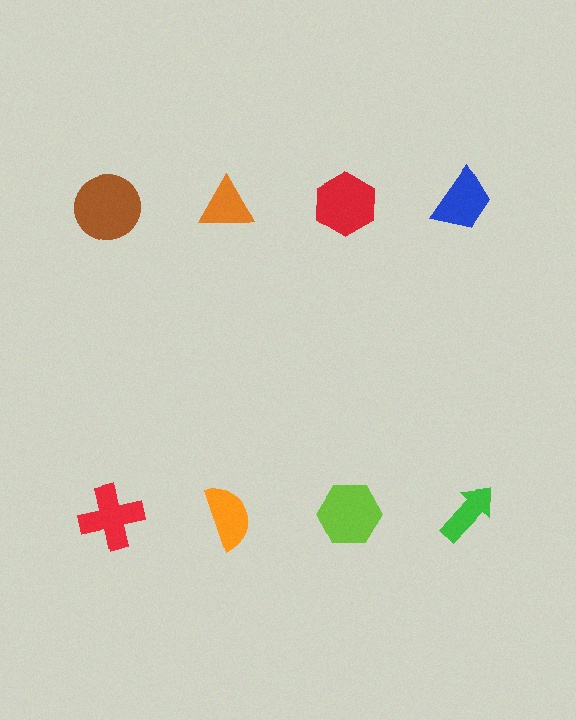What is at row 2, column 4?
A green arrow.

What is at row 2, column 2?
An orange semicircle.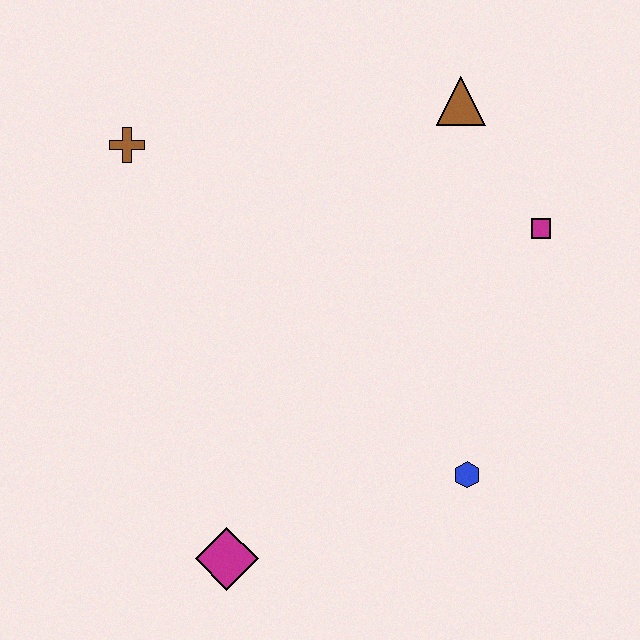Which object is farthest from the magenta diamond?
The brown triangle is farthest from the magenta diamond.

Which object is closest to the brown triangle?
The magenta square is closest to the brown triangle.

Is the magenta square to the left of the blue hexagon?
No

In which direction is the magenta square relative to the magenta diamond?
The magenta square is above the magenta diamond.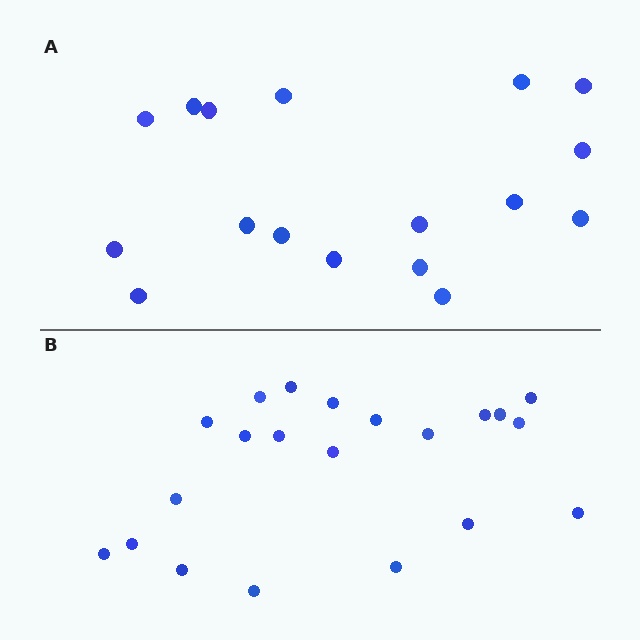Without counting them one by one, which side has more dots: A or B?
Region B (the bottom region) has more dots.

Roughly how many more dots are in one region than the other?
Region B has about 4 more dots than region A.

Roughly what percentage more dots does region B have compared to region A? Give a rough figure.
About 25% more.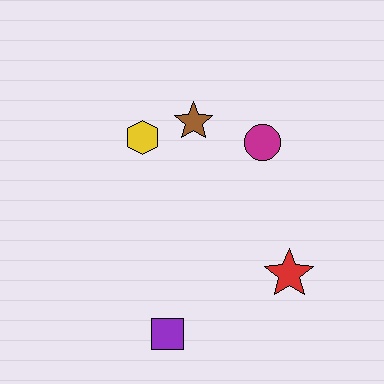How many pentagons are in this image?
There are no pentagons.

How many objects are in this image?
There are 5 objects.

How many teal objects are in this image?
There are no teal objects.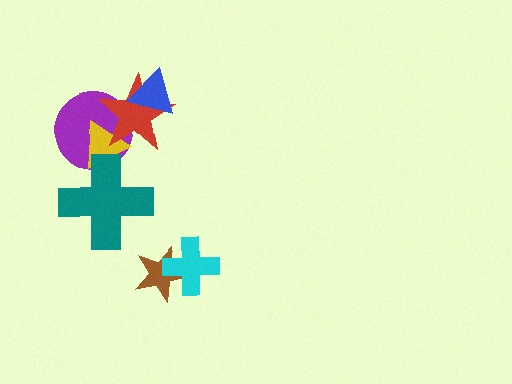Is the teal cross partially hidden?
No, no other shape covers it.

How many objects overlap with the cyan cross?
1 object overlaps with the cyan cross.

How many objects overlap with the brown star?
1 object overlaps with the brown star.